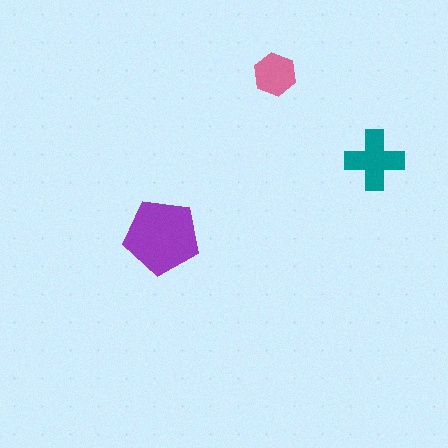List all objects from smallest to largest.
The pink hexagon, the teal cross, the purple pentagon.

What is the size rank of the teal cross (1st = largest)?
2nd.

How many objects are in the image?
There are 3 objects in the image.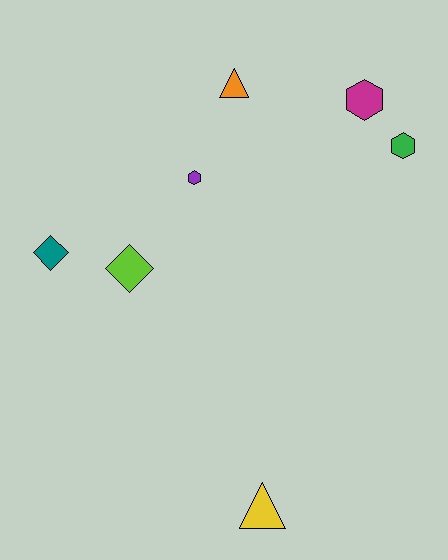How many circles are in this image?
There are no circles.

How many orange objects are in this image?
There is 1 orange object.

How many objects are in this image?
There are 7 objects.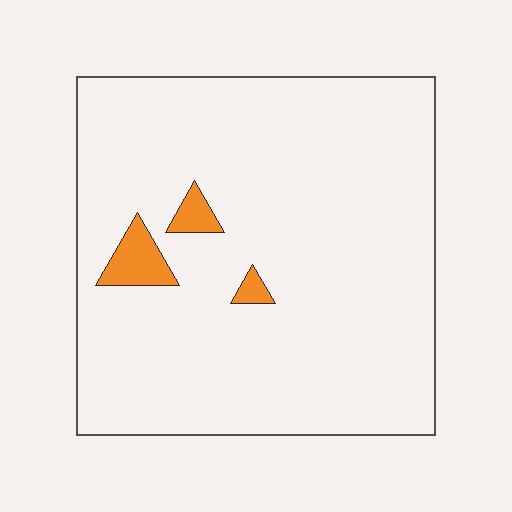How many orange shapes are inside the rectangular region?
3.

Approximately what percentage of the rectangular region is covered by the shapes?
Approximately 5%.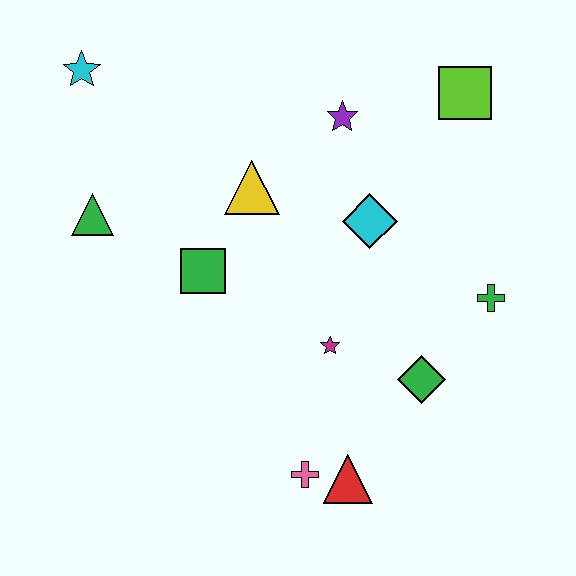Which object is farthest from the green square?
The lime square is farthest from the green square.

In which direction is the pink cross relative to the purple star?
The pink cross is below the purple star.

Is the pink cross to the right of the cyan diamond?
No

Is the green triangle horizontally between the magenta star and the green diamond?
No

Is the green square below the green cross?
No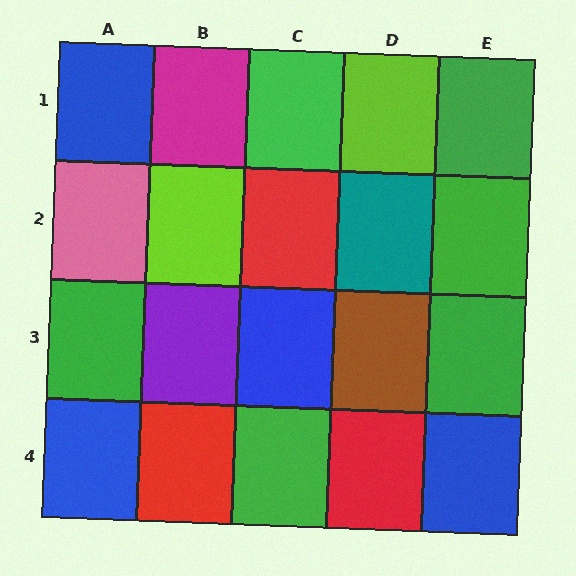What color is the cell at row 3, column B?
Purple.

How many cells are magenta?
1 cell is magenta.